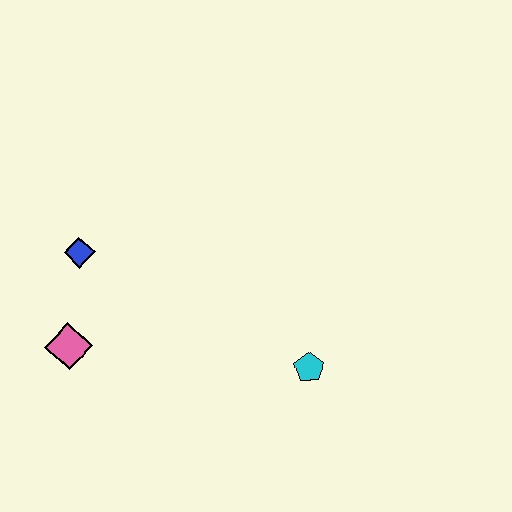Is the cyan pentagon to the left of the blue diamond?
No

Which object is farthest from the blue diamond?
The cyan pentagon is farthest from the blue diamond.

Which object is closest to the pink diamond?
The blue diamond is closest to the pink diamond.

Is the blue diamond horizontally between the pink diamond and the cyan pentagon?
Yes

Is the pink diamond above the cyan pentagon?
Yes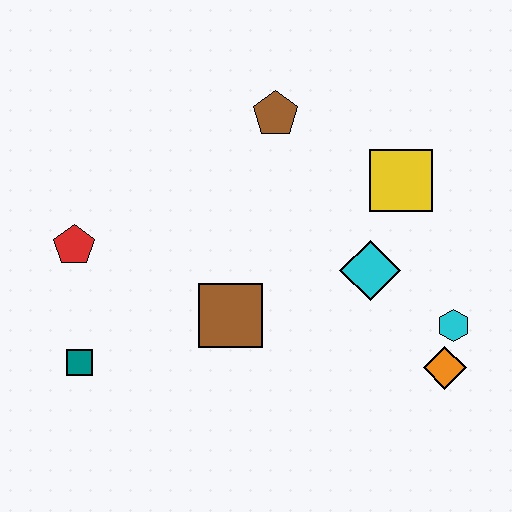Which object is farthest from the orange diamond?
The red pentagon is farthest from the orange diamond.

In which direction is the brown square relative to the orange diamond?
The brown square is to the left of the orange diamond.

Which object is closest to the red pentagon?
The teal square is closest to the red pentagon.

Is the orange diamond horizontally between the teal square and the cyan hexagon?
Yes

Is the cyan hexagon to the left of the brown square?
No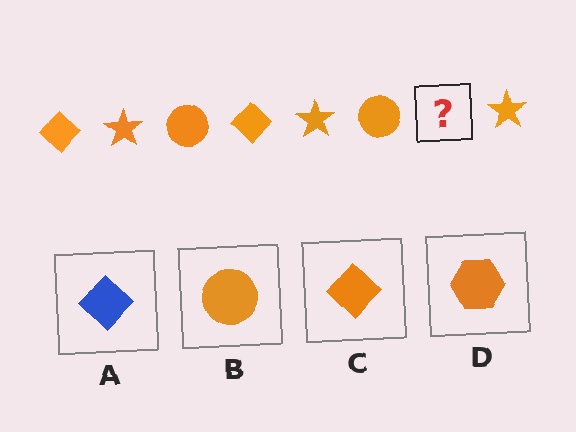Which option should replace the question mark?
Option C.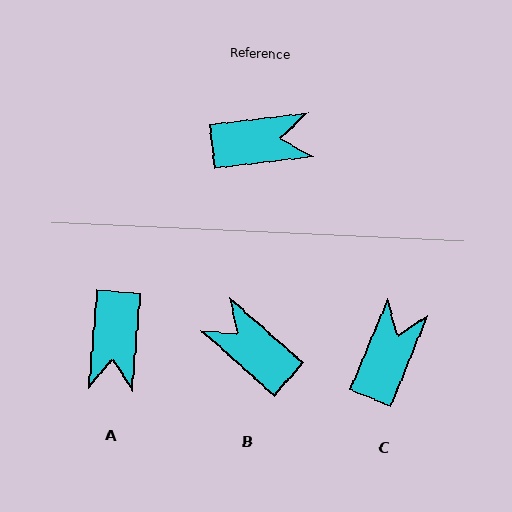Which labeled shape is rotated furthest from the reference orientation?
B, about 131 degrees away.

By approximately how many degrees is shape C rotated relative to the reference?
Approximately 61 degrees counter-clockwise.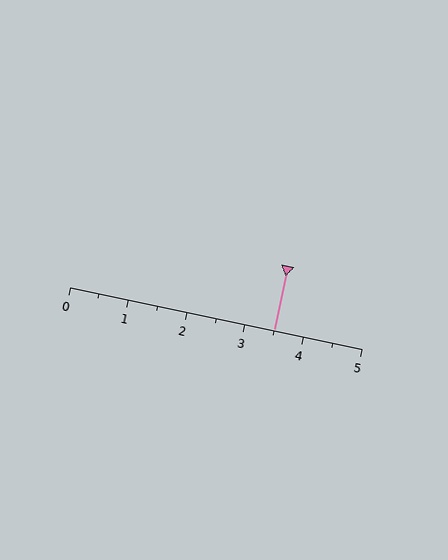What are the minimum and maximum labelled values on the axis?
The axis runs from 0 to 5.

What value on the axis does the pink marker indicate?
The marker indicates approximately 3.5.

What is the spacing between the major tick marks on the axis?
The major ticks are spaced 1 apart.